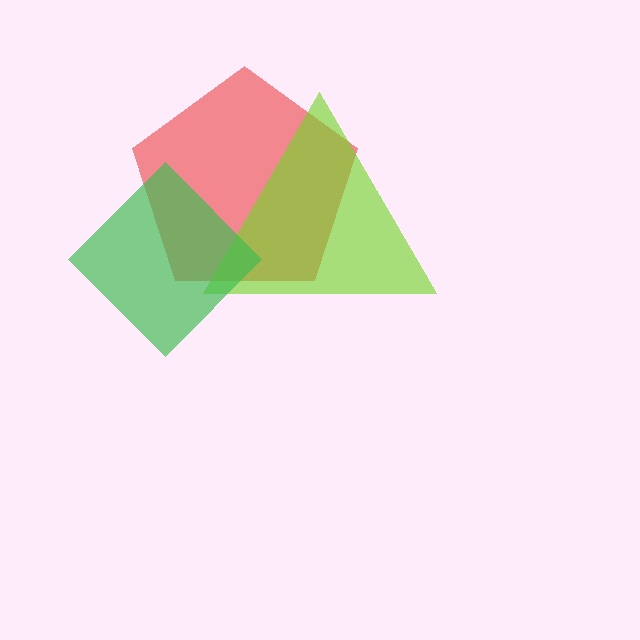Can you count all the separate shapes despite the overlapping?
Yes, there are 3 separate shapes.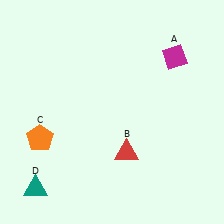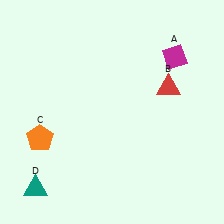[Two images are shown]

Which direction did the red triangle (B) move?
The red triangle (B) moved up.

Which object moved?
The red triangle (B) moved up.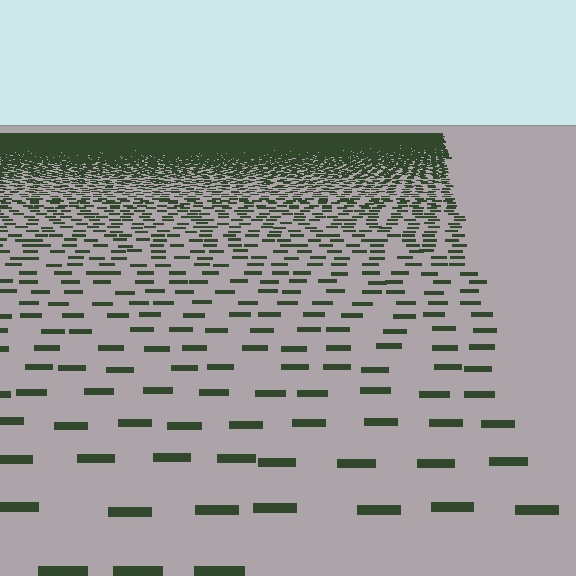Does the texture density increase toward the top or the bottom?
Density increases toward the top.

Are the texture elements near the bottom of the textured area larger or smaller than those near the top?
Larger. Near the bottom, elements are closer to the viewer and appear at a bigger on-screen size.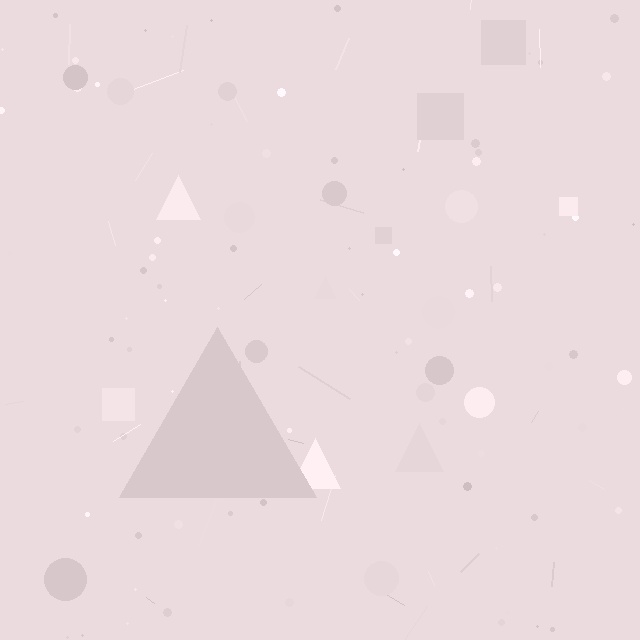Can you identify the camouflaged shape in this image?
The camouflaged shape is a triangle.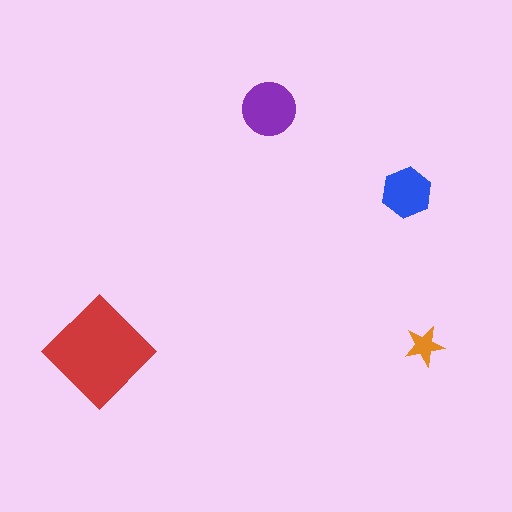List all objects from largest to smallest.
The red diamond, the purple circle, the blue hexagon, the orange star.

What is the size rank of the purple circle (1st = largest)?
2nd.